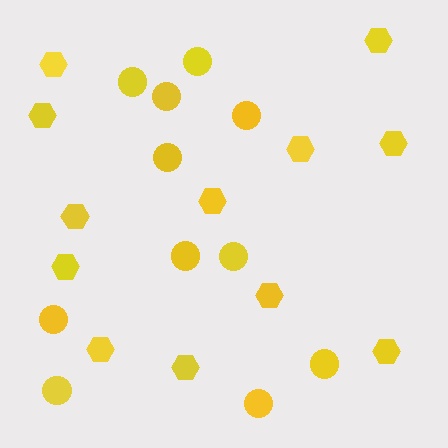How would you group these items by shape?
There are 2 groups: one group of hexagons (12) and one group of circles (11).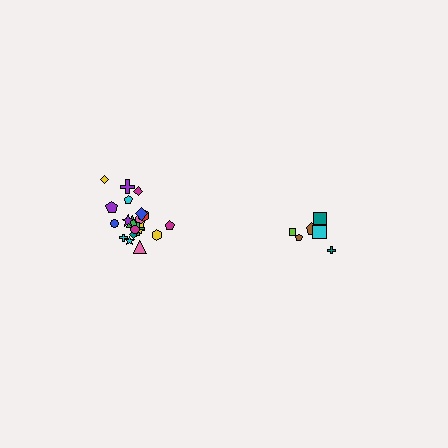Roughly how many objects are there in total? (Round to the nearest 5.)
Roughly 30 objects in total.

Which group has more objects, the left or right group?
The left group.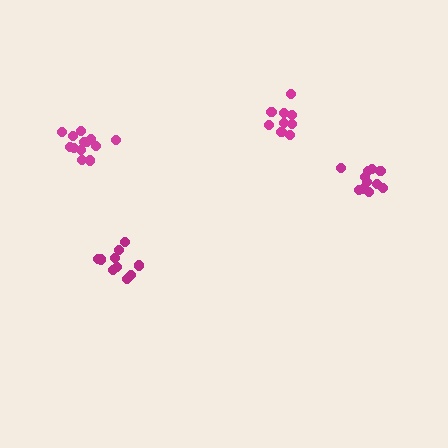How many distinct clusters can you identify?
There are 4 distinct clusters.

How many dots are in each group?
Group 1: 10 dots, Group 2: 11 dots, Group 3: 14 dots, Group 4: 9 dots (44 total).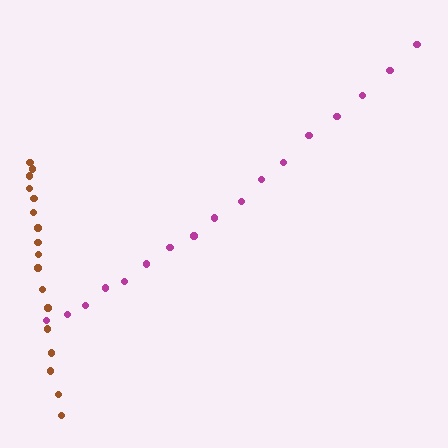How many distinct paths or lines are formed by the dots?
There are 2 distinct paths.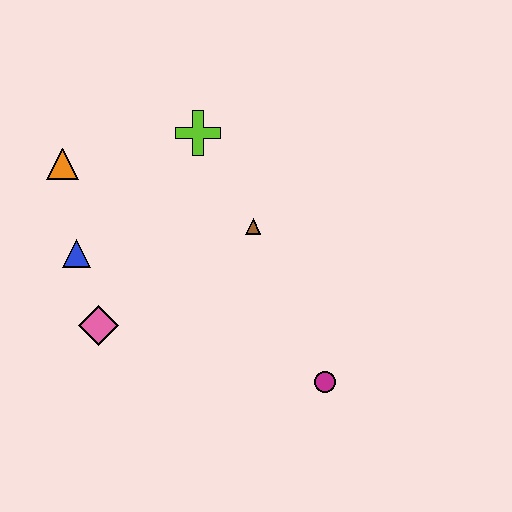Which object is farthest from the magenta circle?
The orange triangle is farthest from the magenta circle.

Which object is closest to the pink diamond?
The blue triangle is closest to the pink diamond.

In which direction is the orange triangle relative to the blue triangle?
The orange triangle is above the blue triangle.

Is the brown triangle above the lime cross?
No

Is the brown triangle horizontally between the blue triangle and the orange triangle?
No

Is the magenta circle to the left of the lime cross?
No